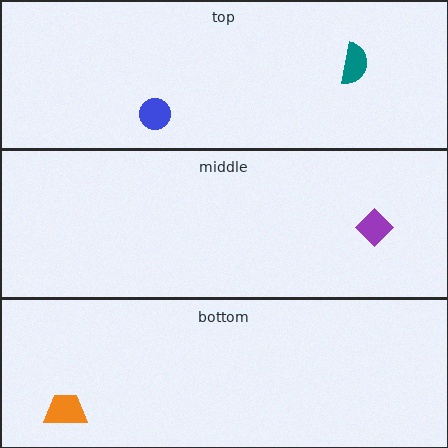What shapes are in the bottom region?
The orange trapezoid.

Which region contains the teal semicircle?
The top region.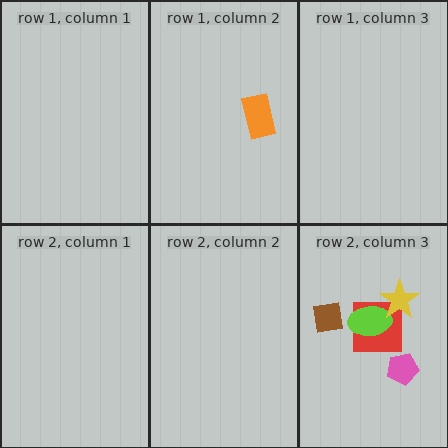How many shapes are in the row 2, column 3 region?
5.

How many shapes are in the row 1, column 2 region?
1.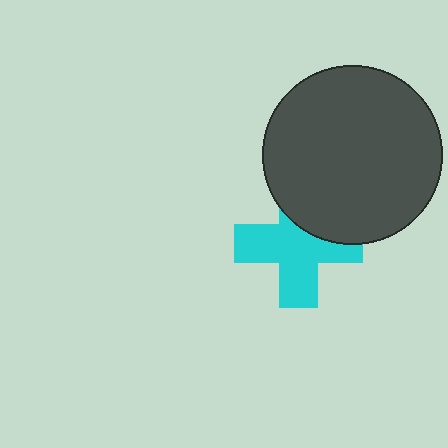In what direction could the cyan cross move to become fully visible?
The cyan cross could move down. That would shift it out from behind the dark gray circle entirely.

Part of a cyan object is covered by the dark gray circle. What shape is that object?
It is a cross.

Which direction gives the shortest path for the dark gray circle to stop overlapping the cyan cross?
Moving up gives the shortest separation.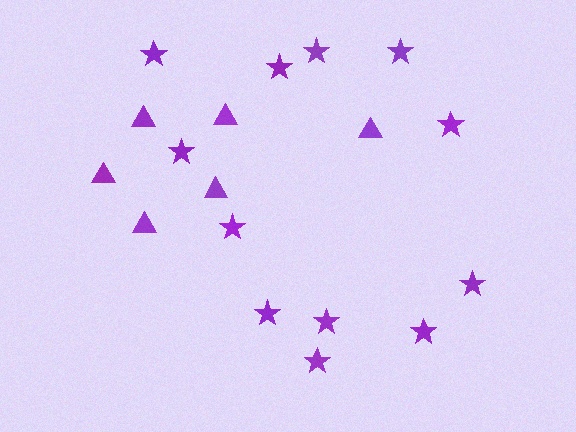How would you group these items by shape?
There are 2 groups: one group of stars (12) and one group of triangles (6).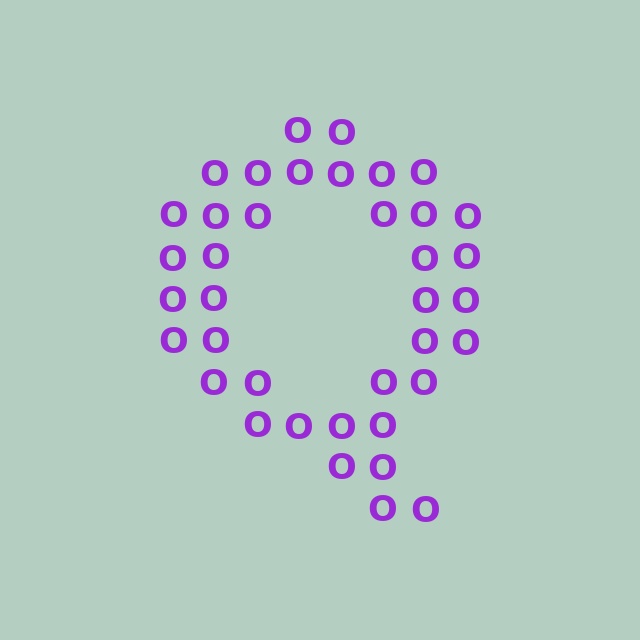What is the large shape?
The large shape is the letter Q.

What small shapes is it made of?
It is made of small letter O's.